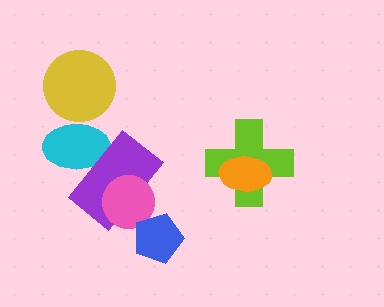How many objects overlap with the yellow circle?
1 object overlaps with the yellow circle.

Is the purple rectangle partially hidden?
Yes, it is partially covered by another shape.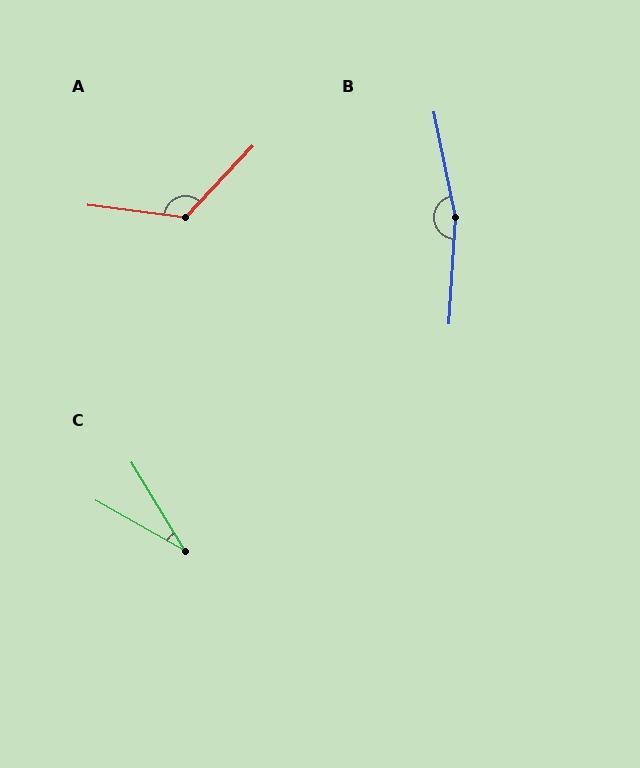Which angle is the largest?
B, at approximately 165 degrees.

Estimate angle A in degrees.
Approximately 126 degrees.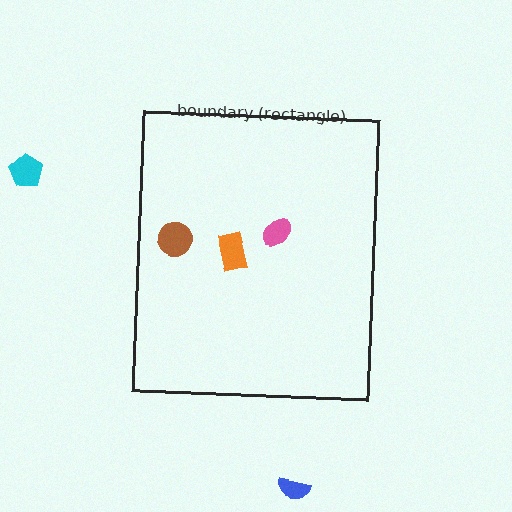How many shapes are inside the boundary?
3 inside, 2 outside.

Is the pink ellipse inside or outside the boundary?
Inside.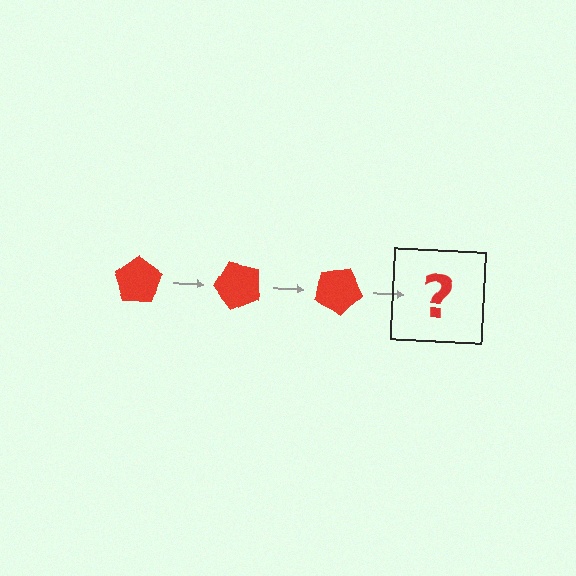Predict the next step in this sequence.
The next step is a red pentagon rotated 150 degrees.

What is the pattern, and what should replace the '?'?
The pattern is that the pentagon rotates 50 degrees each step. The '?' should be a red pentagon rotated 150 degrees.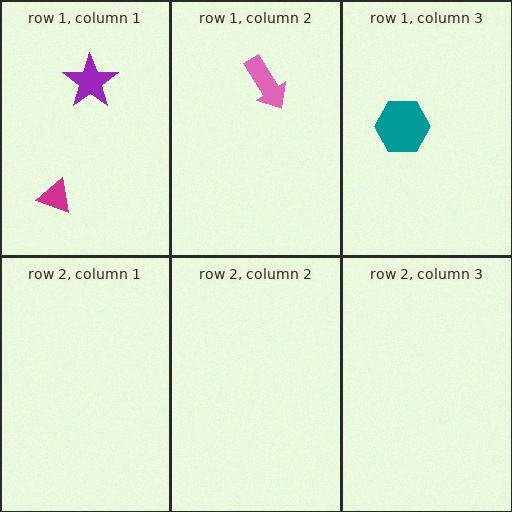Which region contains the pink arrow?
The row 1, column 2 region.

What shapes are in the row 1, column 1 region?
The purple star, the magenta triangle.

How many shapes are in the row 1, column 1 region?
2.